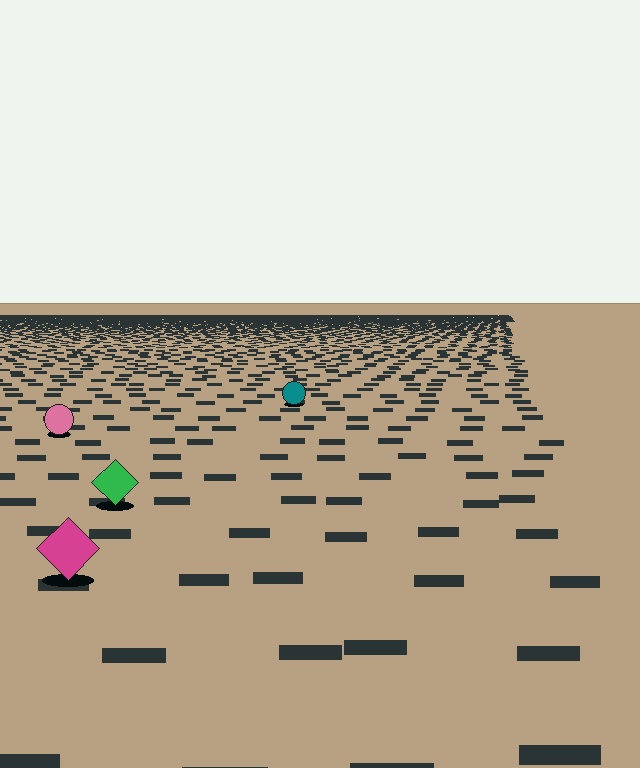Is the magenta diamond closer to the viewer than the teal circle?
Yes. The magenta diamond is closer — you can tell from the texture gradient: the ground texture is coarser near it.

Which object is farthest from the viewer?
The teal circle is farthest from the viewer. It appears smaller and the ground texture around it is denser.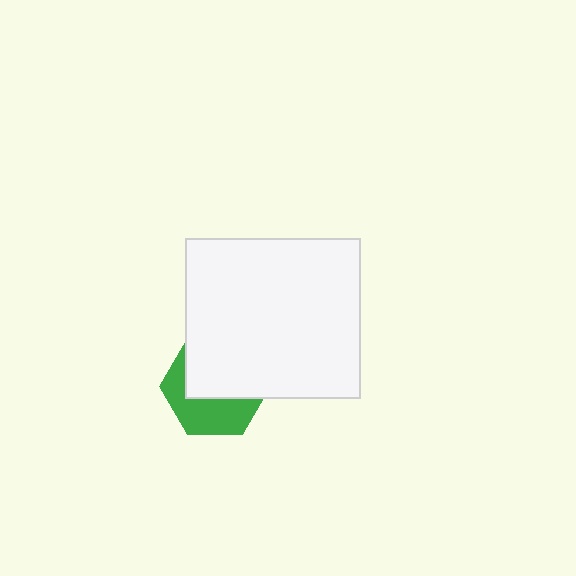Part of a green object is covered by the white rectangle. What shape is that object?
It is a hexagon.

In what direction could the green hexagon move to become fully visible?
The green hexagon could move down. That would shift it out from behind the white rectangle entirely.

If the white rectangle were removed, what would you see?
You would see the complete green hexagon.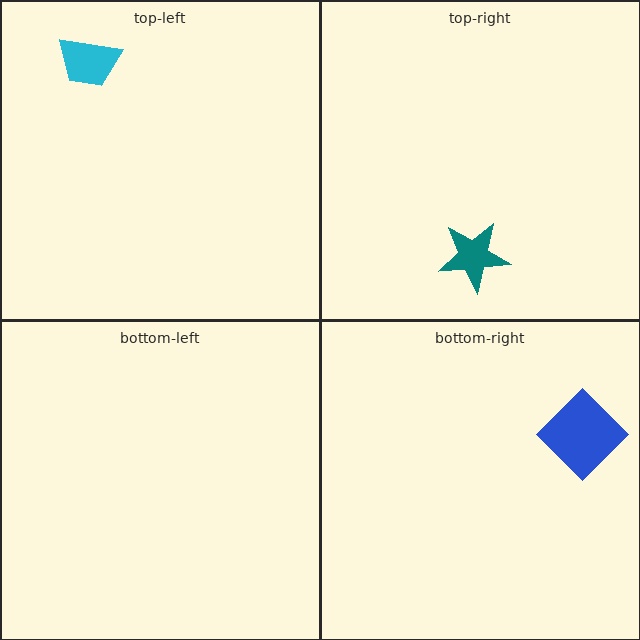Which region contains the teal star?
The top-right region.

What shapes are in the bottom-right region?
The blue diamond.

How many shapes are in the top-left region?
1.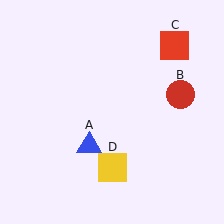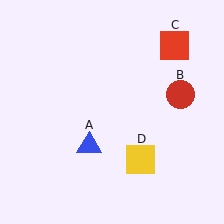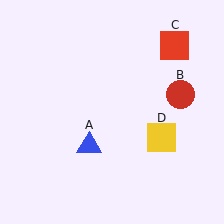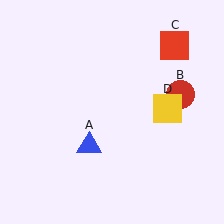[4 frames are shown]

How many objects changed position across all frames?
1 object changed position: yellow square (object D).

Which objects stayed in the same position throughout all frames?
Blue triangle (object A) and red circle (object B) and red square (object C) remained stationary.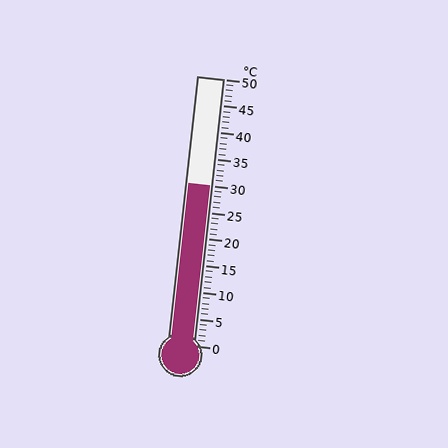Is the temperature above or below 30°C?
The temperature is at 30°C.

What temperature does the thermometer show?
The thermometer shows approximately 30°C.